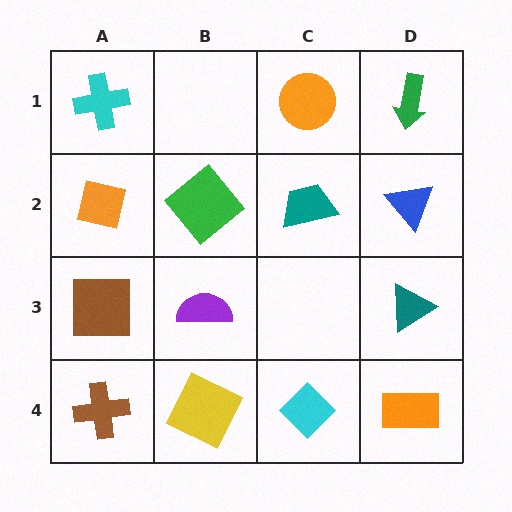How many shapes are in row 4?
4 shapes.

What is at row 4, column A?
A brown cross.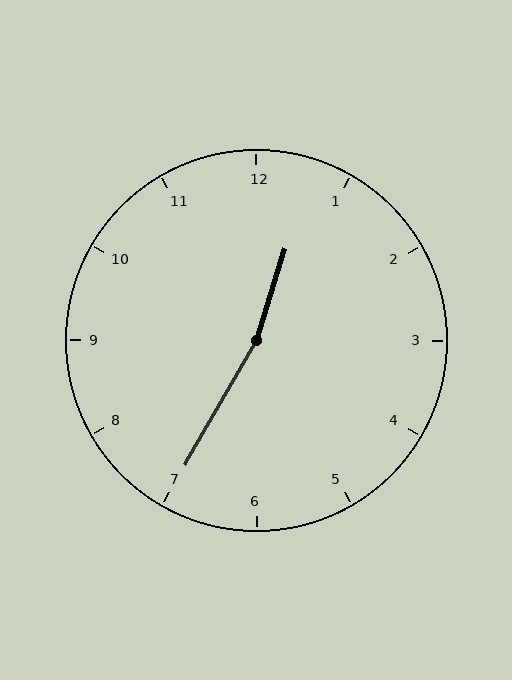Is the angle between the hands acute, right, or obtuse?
It is obtuse.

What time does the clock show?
12:35.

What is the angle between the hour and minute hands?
Approximately 168 degrees.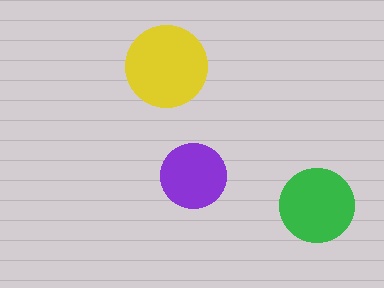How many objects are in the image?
There are 3 objects in the image.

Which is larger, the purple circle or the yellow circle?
The yellow one.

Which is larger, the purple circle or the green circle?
The green one.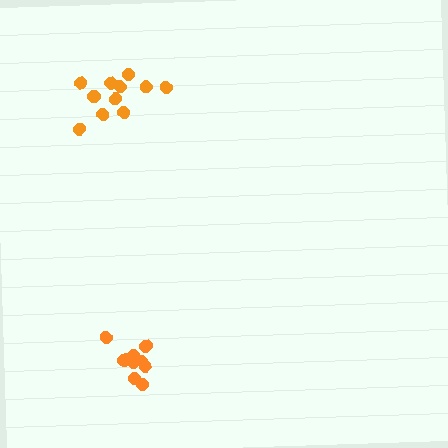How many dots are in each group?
Group 1: 11 dots, Group 2: 10 dots (21 total).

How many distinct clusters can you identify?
There are 2 distinct clusters.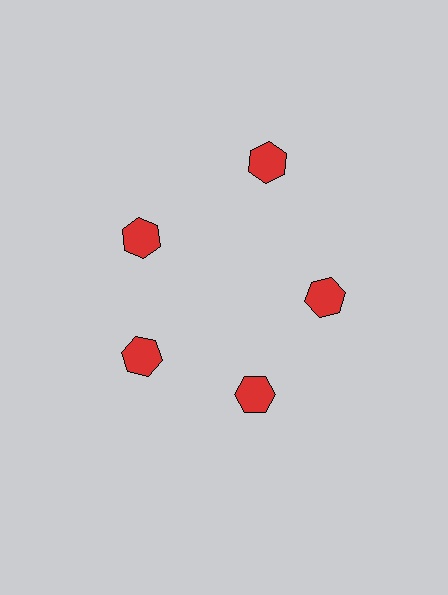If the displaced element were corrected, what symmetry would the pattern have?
It would have 5-fold rotational symmetry — the pattern would map onto itself every 72 degrees.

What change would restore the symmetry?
The symmetry would be restored by moving it inward, back onto the ring so that all 5 hexagons sit at equal angles and equal distance from the center.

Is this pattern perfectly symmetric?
No. The 5 red hexagons are arranged in a ring, but one element near the 1 o'clock position is pushed outward from the center, breaking the 5-fold rotational symmetry.